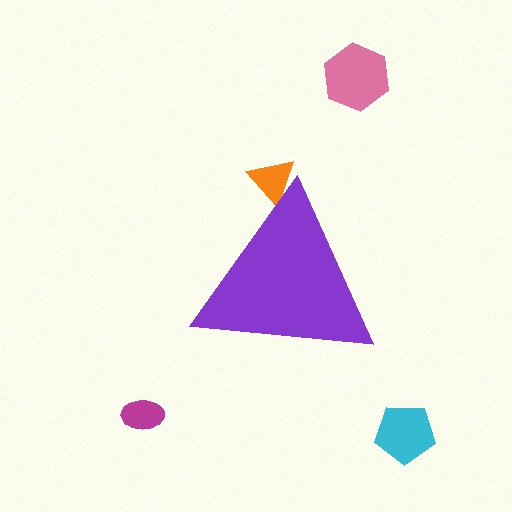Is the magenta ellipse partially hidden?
No, the magenta ellipse is fully visible.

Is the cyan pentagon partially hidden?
No, the cyan pentagon is fully visible.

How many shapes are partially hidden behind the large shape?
1 shape is partially hidden.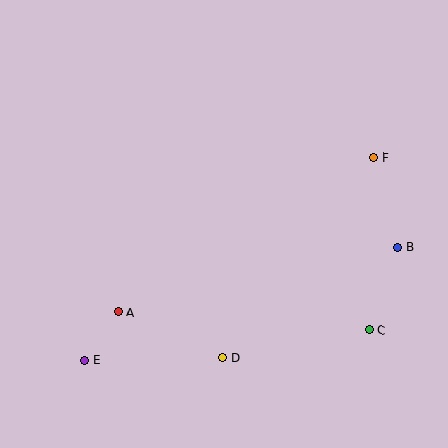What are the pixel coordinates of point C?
Point C is at (370, 330).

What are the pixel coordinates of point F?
Point F is at (374, 157).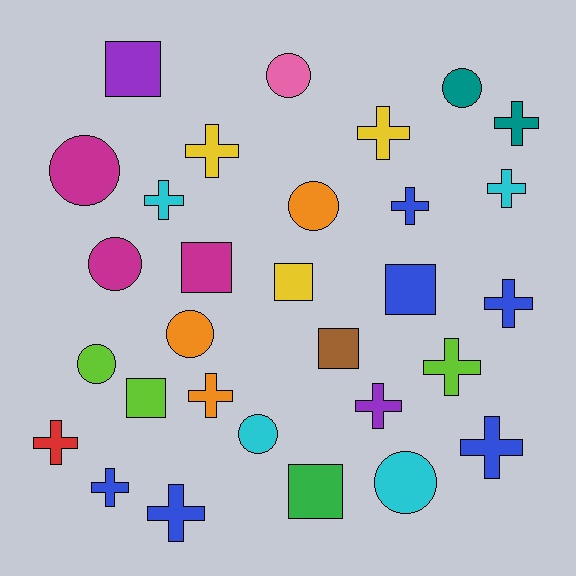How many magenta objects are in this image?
There are 3 magenta objects.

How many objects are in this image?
There are 30 objects.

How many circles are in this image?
There are 9 circles.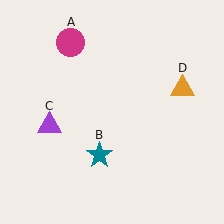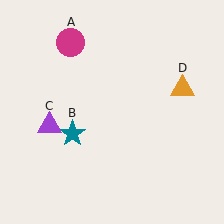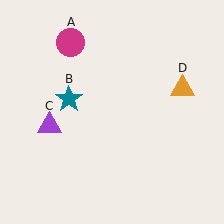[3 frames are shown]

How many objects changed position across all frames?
1 object changed position: teal star (object B).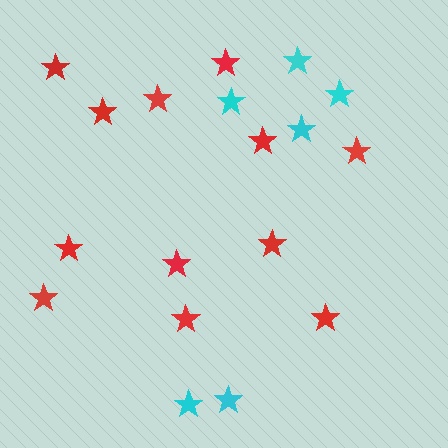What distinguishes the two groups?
There are 2 groups: one group of cyan stars (6) and one group of red stars (12).